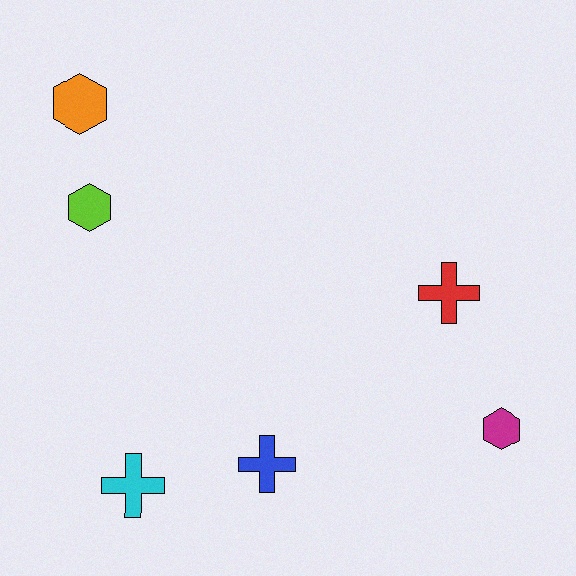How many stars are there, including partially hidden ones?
There are no stars.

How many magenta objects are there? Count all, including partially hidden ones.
There is 1 magenta object.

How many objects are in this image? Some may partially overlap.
There are 6 objects.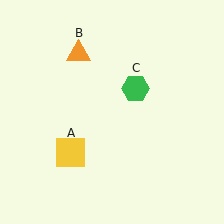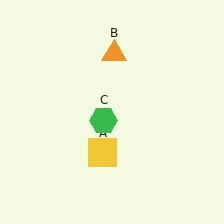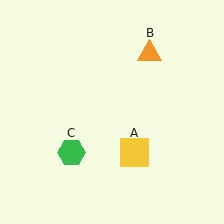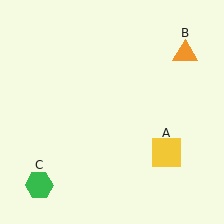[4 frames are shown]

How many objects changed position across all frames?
3 objects changed position: yellow square (object A), orange triangle (object B), green hexagon (object C).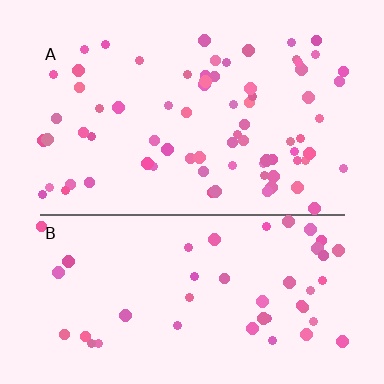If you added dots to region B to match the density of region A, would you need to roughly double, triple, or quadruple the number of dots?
Approximately double.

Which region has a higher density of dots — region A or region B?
A (the top).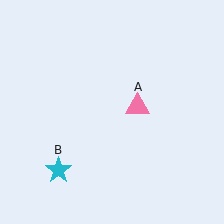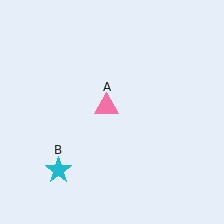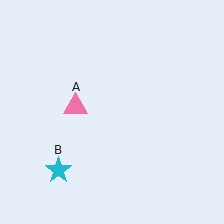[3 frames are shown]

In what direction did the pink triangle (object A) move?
The pink triangle (object A) moved left.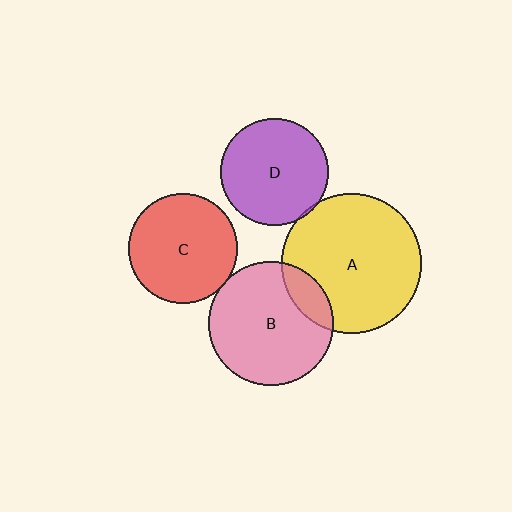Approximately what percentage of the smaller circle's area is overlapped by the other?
Approximately 5%.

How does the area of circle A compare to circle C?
Approximately 1.6 times.